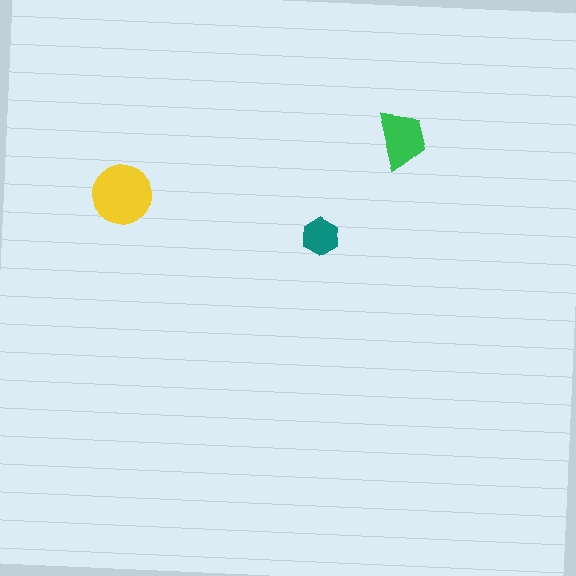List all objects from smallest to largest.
The teal hexagon, the green trapezoid, the yellow circle.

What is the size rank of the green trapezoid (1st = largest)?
2nd.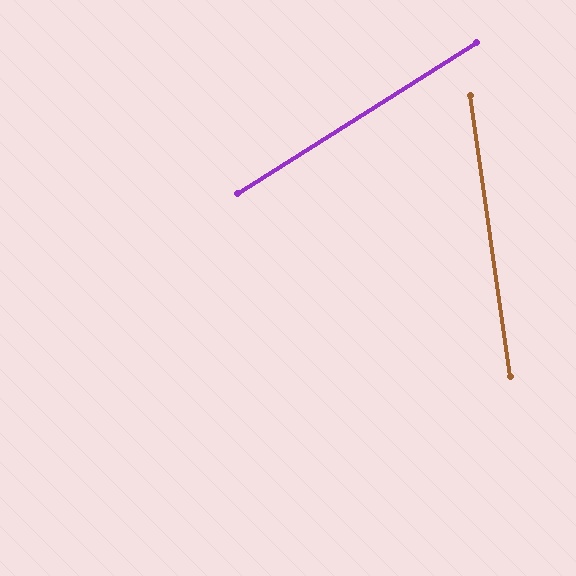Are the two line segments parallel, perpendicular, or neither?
Neither parallel nor perpendicular — they differ by about 66°.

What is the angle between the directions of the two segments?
Approximately 66 degrees.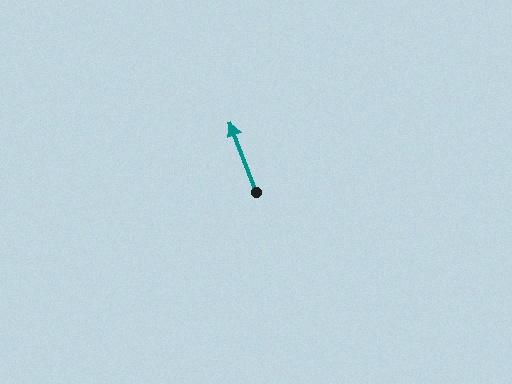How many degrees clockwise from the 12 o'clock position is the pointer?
Approximately 339 degrees.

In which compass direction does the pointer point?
North.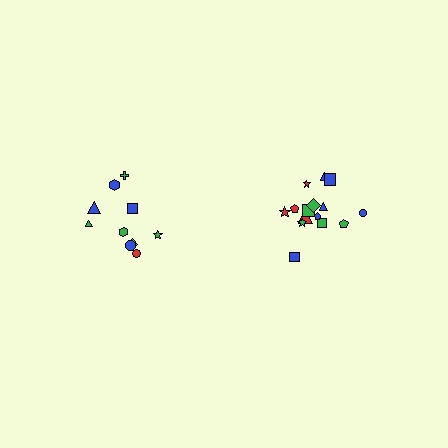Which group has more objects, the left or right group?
The right group.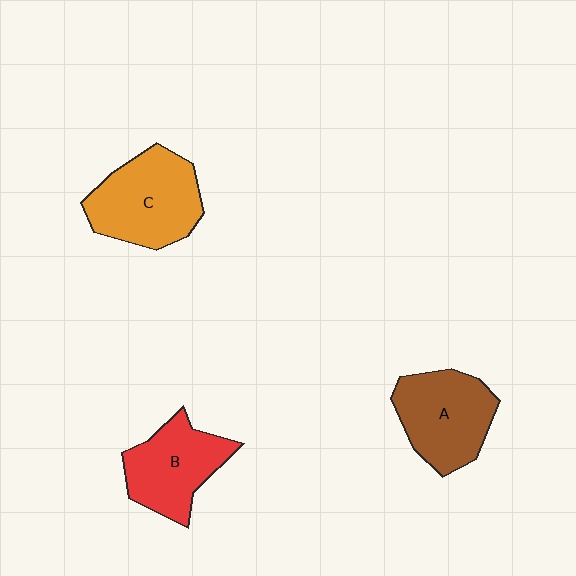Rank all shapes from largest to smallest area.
From largest to smallest: C (orange), A (brown), B (red).